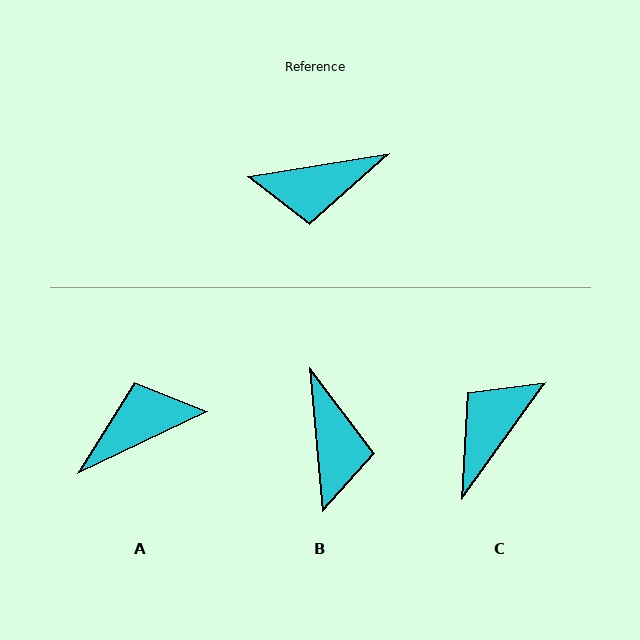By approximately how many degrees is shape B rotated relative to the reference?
Approximately 86 degrees counter-clockwise.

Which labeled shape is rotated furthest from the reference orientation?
A, about 164 degrees away.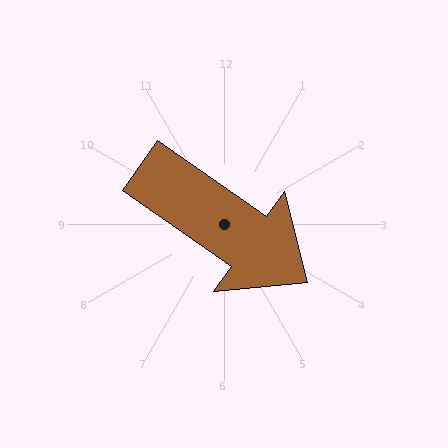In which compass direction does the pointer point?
Southeast.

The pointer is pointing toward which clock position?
Roughly 4 o'clock.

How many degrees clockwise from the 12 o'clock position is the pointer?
Approximately 125 degrees.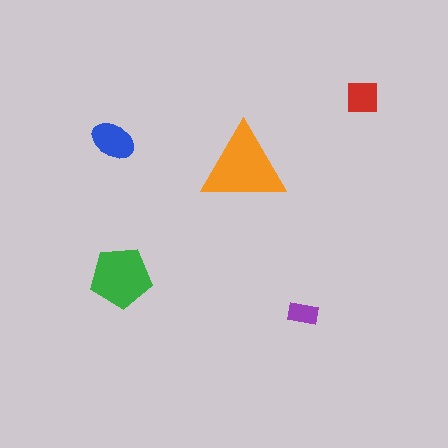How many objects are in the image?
There are 5 objects in the image.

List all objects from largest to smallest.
The orange triangle, the green pentagon, the blue ellipse, the red square, the purple rectangle.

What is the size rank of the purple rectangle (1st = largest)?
5th.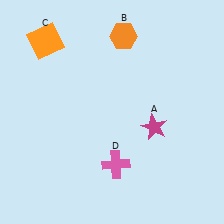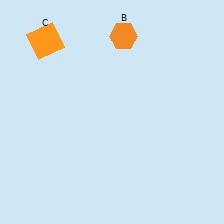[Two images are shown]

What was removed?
The magenta star (A), the pink cross (D) were removed in Image 2.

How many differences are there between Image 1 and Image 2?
There are 2 differences between the two images.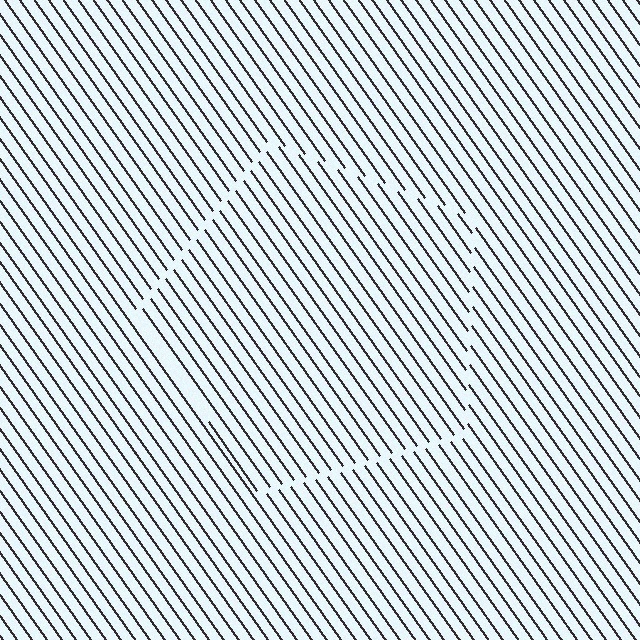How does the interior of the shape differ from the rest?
The interior of the shape contains the same grating, shifted by half a period — the contour is defined by the phase discontinuity where line-ends from the inner and outer gratings abut.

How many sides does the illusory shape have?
5 sides — the line-ends trace a pentagon.